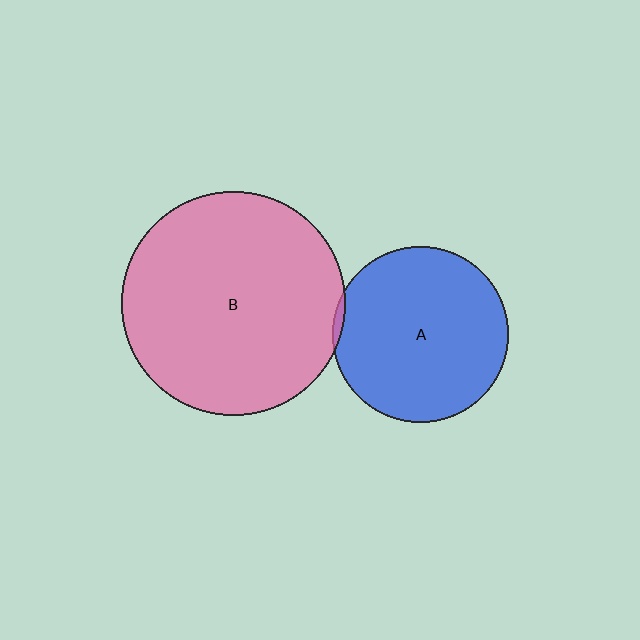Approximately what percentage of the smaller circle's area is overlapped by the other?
Approximately 5%.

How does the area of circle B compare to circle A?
Approximately 1.6 times.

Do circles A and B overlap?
Yes.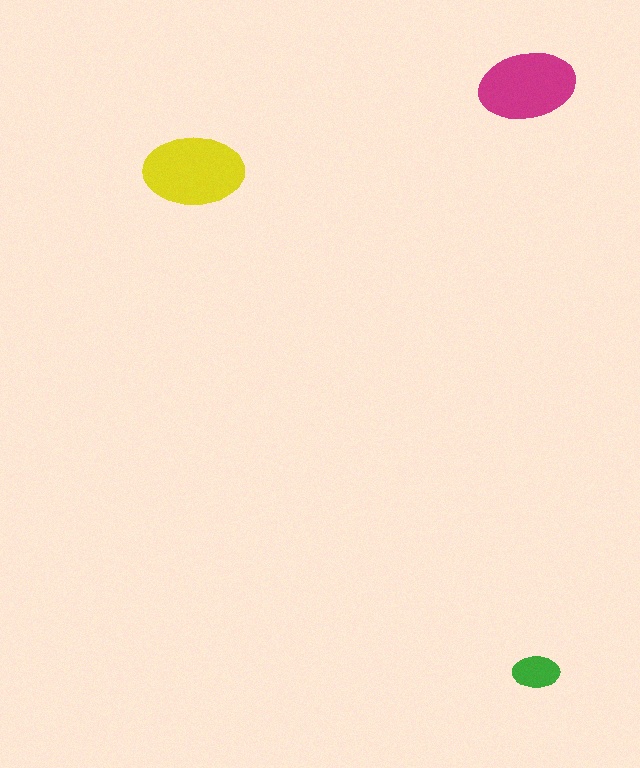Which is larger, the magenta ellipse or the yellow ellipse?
The yellow one.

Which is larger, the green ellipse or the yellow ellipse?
The yellow one.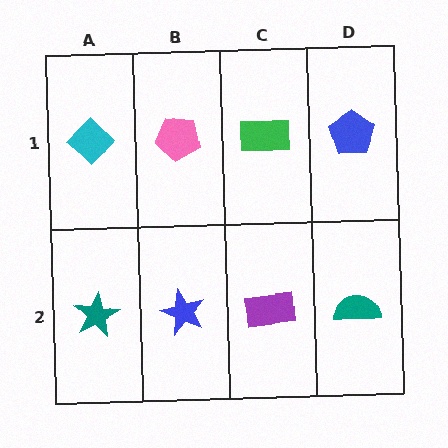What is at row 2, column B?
A blue star.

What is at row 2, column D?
A teal semicircle.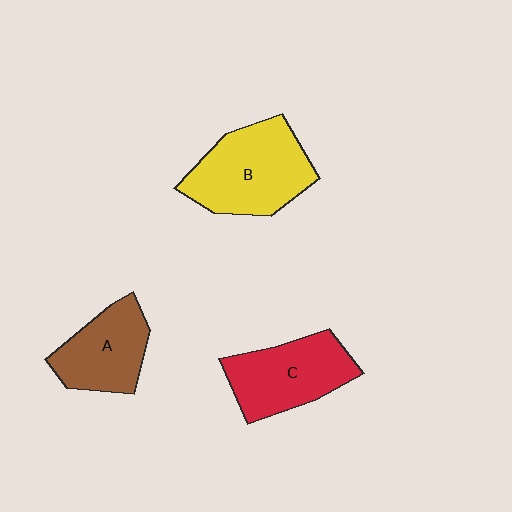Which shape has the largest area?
Shape B (yellow).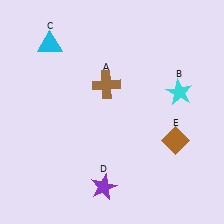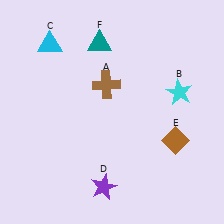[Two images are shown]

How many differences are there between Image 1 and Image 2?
There is 1 difference between the two images.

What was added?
A teal triangle (F) was added in Image 2.